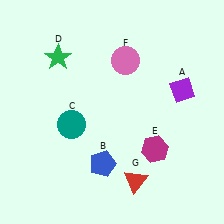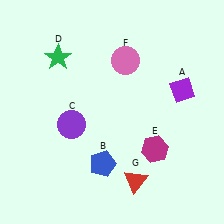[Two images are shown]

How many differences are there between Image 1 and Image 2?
There is 1 difference between the two images.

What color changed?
The circle (C) changed from teal in Image 1 to purple in Image 2.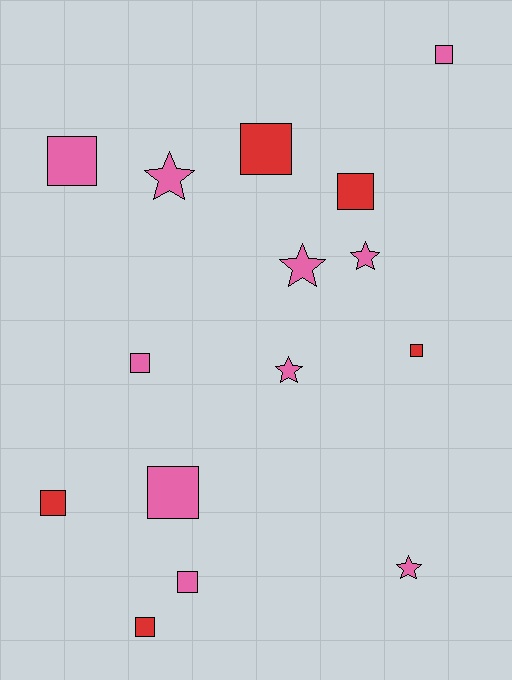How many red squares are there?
There are 5 red squares.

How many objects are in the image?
There are 15 objects.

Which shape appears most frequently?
Square, with 10 objects.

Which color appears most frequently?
Pink, with 10 objects.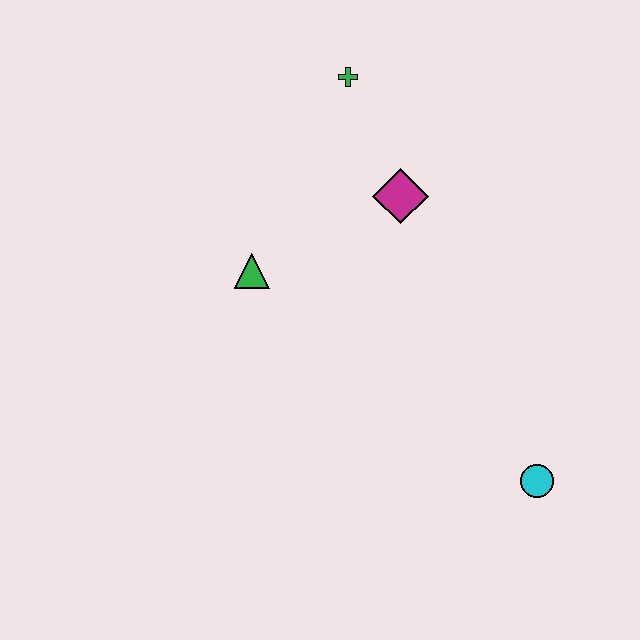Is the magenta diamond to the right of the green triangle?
Yes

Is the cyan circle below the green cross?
Yes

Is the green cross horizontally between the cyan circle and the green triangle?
Yes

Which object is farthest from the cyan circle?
The green cross is farthest from the cyan circle.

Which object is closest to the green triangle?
The magenta diamond is closest to the green triangle.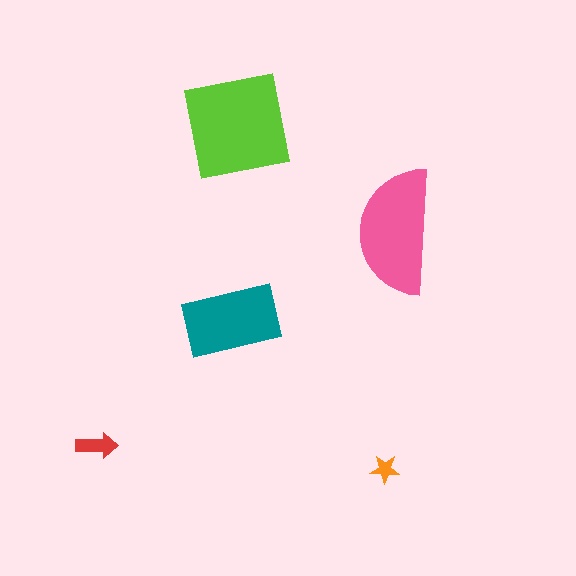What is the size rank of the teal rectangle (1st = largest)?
3rd.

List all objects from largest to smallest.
The lime square, the pink semicircle, the teal rectangle, the red arrow, the orange star.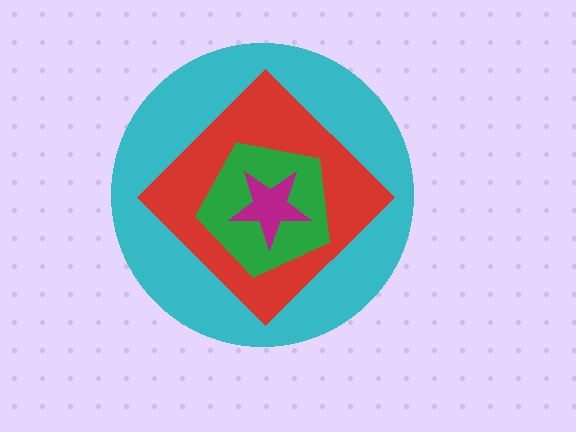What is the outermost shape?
The cyan circle.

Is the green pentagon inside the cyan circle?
Yes.